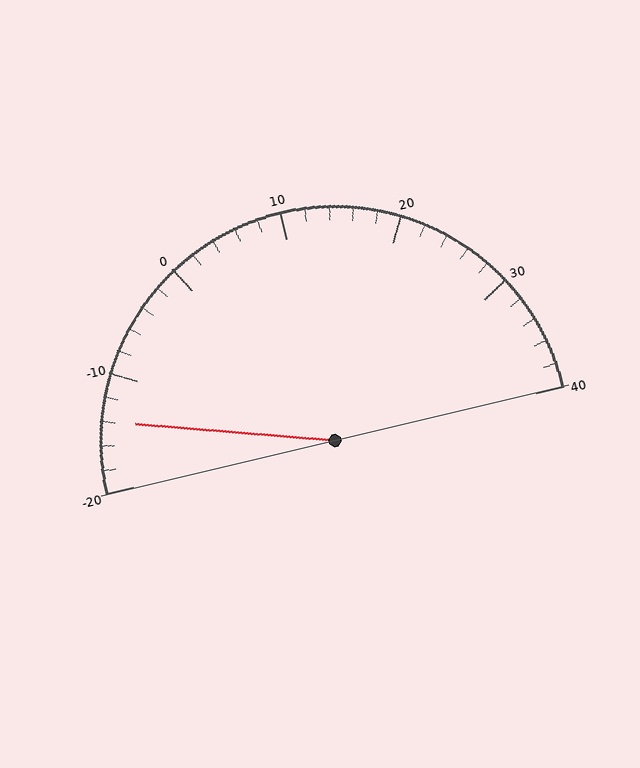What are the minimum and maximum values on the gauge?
The gauge ranges from -20 to 40.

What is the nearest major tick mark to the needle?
The nearest major tick mark is -10.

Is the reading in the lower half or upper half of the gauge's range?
The reading is in the lower half of the range (-20 to 40).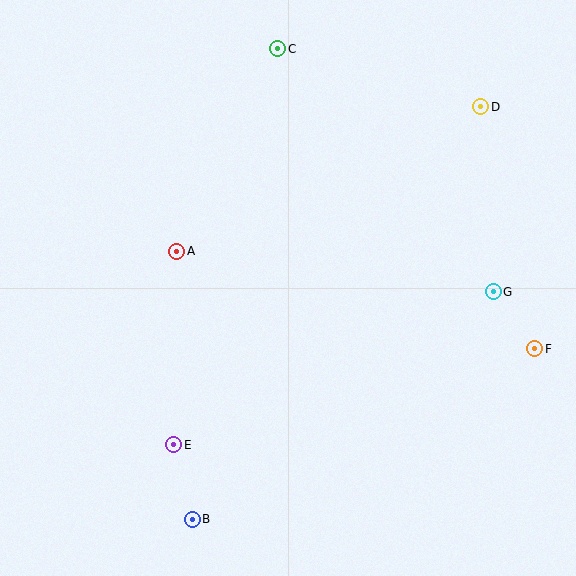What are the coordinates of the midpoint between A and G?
The midpoint between A and G is at (335, 272).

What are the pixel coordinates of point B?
Point B is at (192, 519).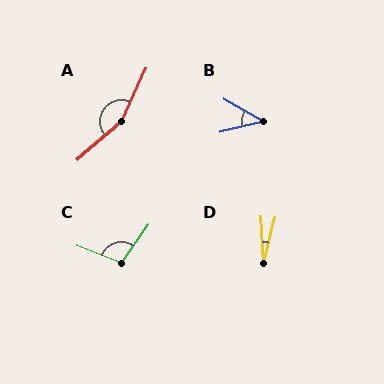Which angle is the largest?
A, at approximately 155 degrees.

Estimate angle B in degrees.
Approximately 44 degrees.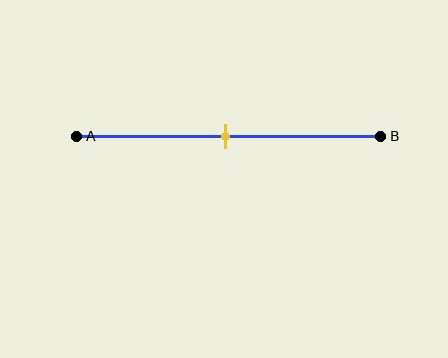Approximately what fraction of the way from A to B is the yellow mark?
The yellow mark is approximately 50% of the way from A to B.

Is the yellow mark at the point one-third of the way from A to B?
No, the mark is at about 50% from A, not at the 33% one-third point.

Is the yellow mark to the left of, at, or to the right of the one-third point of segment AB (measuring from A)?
The yellow mark is to the right of the one-third point of segment AB.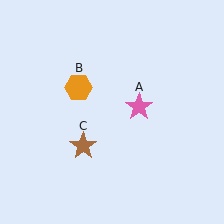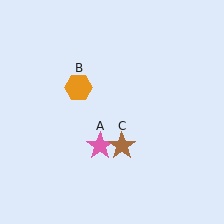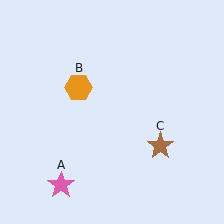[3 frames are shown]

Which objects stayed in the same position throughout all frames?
Orange hexagon (object B) remained stationary.